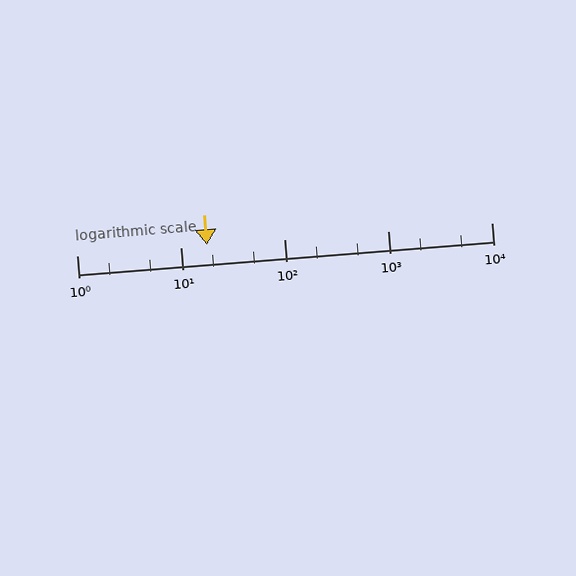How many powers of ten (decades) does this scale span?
The scale spans 4 decades, from 1 to 10000.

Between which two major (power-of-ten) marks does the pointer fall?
The pointer is between 10 and 100.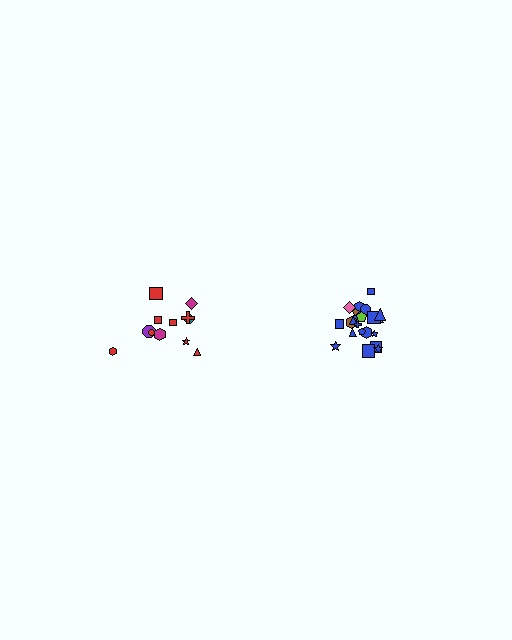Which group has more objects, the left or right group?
The right group.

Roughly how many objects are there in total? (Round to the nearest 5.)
Roughly 35 objects in total.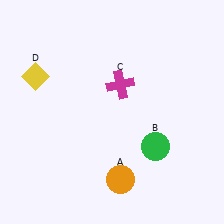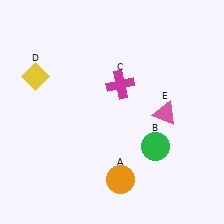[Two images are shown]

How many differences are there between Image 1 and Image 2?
There is 1 difference between the two images.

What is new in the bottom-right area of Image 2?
A pink triangle (E) was added in the bottom-right area of Image 2.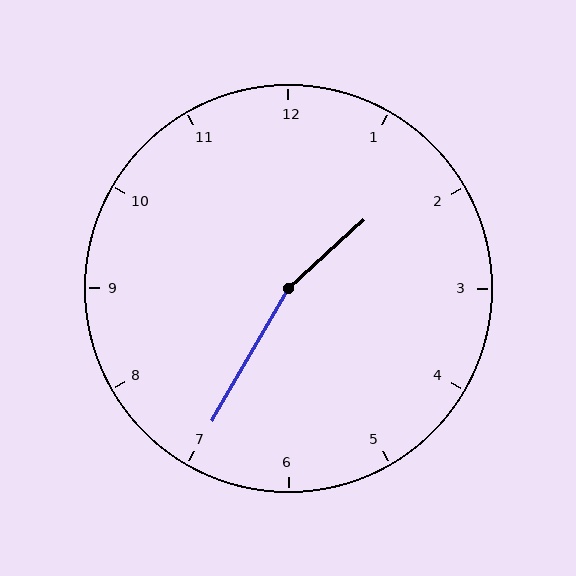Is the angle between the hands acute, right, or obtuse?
It is obtuse.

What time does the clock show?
1:35.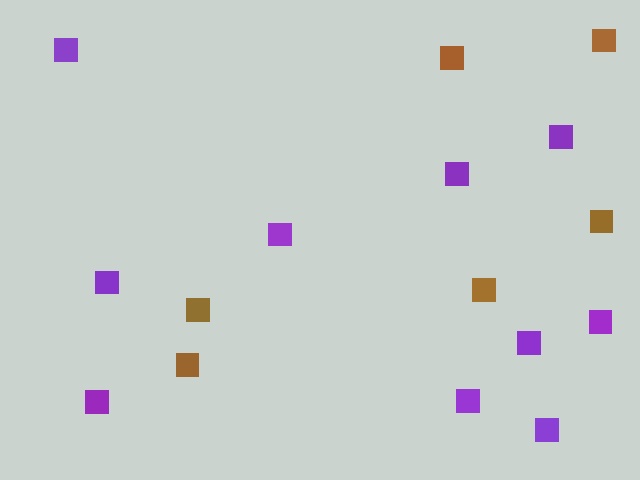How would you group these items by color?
There are 2 groups: one group of brown squares (6) and one group of purple squares (10).